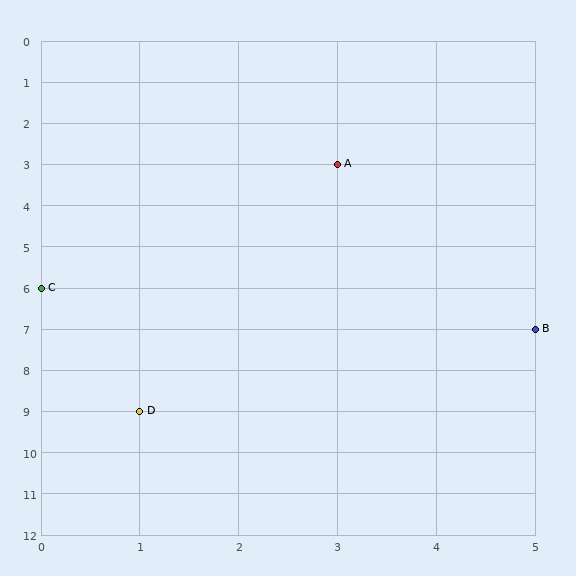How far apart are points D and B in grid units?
Points D and B are 4 columns and 2 rows apart (about 4.5 grid units diagonally).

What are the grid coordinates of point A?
Point A is at grid coordinates (3, 3).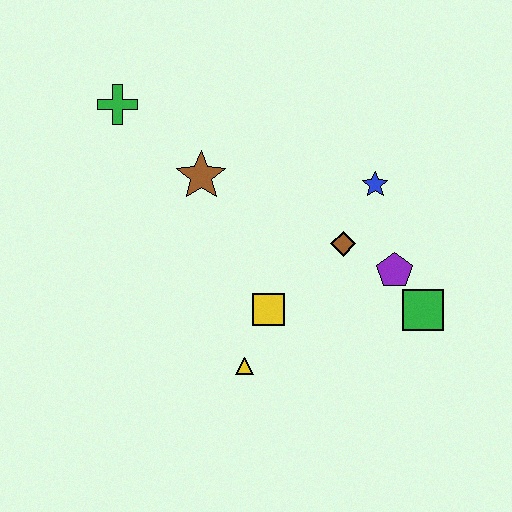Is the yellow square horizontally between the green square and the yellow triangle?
Yes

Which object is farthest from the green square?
The green cross is farthest from the green square.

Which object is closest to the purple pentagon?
The green square is closest to the purple pentagon.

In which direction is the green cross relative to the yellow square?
The green cross is above the yellow square.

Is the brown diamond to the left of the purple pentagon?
Yes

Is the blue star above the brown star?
No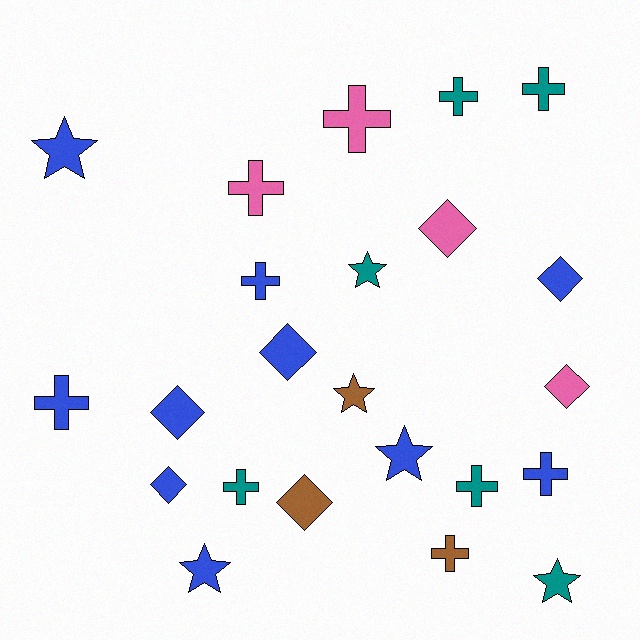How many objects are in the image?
There are 23 objects.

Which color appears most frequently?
Blue, with 10 objects.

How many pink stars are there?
There are no pink stars.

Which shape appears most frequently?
Cross, with 10 objects.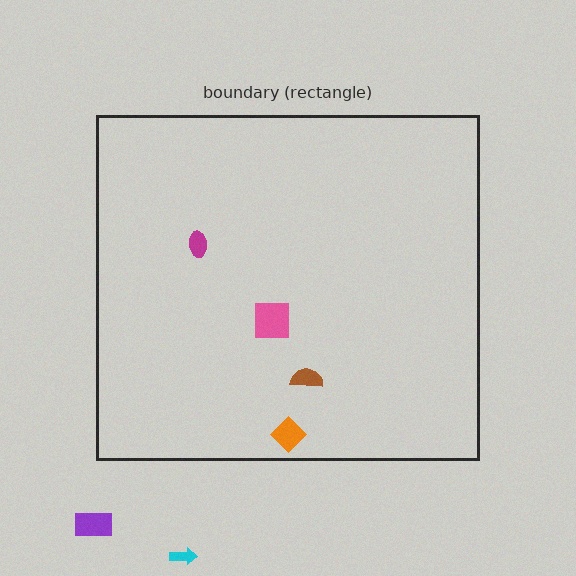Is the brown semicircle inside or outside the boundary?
Inside.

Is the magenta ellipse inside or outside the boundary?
Inside.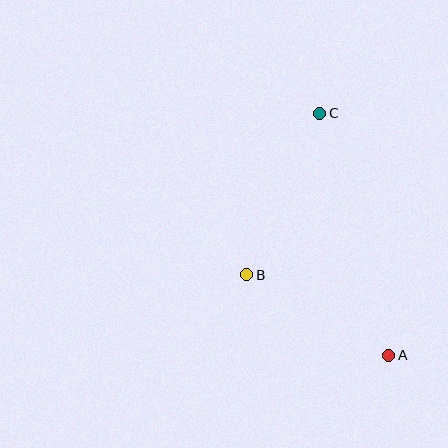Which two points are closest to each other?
Points A and B are closest to each other.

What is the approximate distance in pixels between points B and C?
The distance between B and C is approximately 177 pixels.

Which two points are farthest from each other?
Points A and C are farthest from each other.